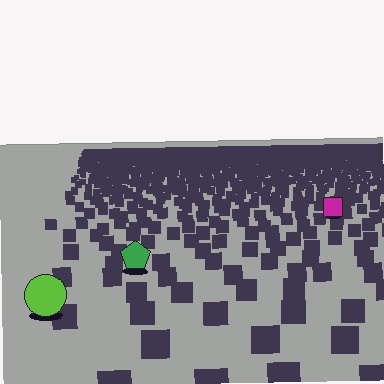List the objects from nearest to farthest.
From nearest to farthest: the lime circle, the green pentagon, the magenta square.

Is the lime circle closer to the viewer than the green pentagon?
Yes. The lime circle is closer — you can tell from the texture gradient: the ground texture is coarser near it.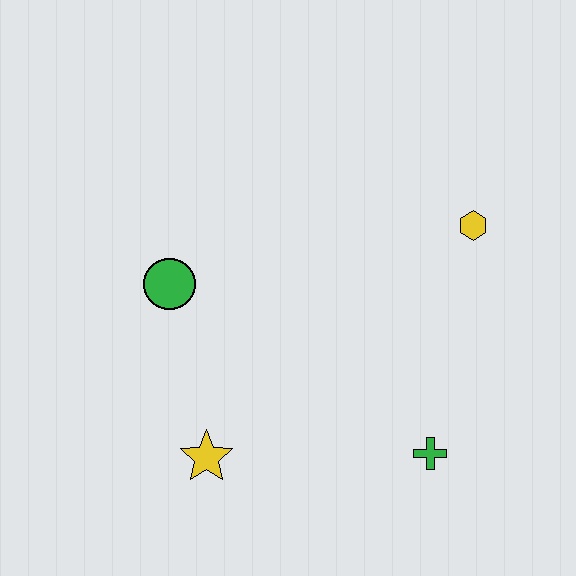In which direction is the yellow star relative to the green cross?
The yellow star is to the left of the green cross.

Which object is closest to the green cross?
The yellow star is closest to the green cross.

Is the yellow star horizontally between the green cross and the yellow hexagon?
No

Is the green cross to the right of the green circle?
Yes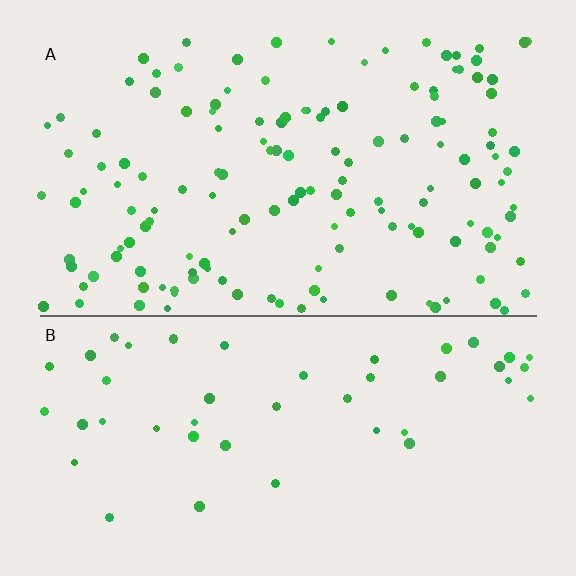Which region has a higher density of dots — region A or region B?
A (the top).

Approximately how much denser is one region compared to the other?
Approximately 3.1× — region A over region B.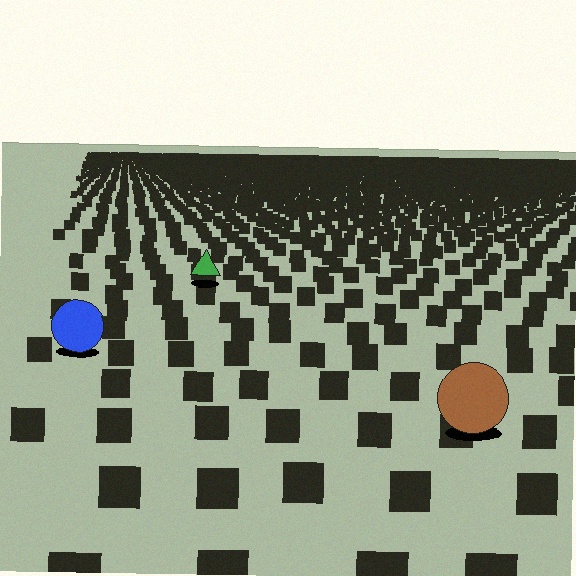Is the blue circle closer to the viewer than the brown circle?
No. The brown circle is closer — you can tell from the texture gradient: the ground texture is coarser near it.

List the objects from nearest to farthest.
From nearest to farthest: the brown circle, the blue circle, the green triangle.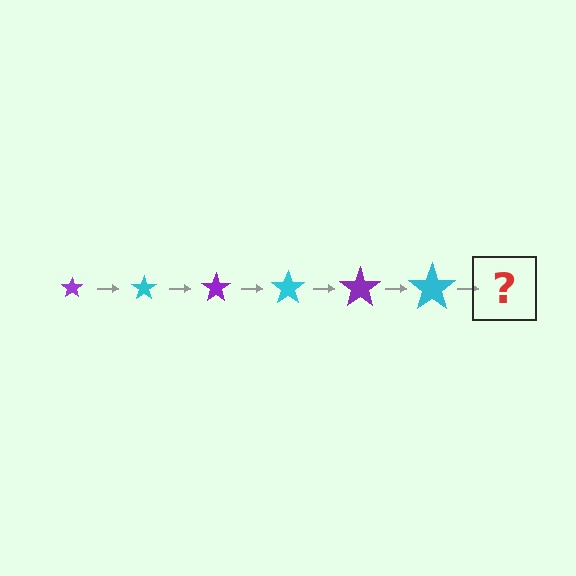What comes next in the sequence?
The next element should be a purple star, larger than the previous one.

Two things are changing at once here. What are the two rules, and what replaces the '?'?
The two rules are that the star grows larger each step and the color cycles through purple and cyan. The '?' should be a purple star, larger than the previous one.